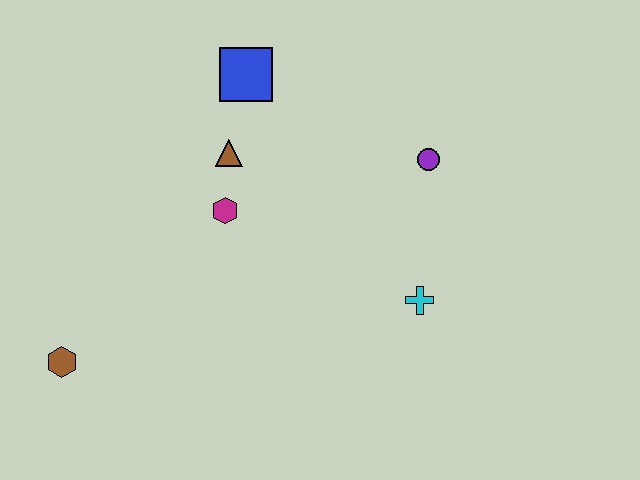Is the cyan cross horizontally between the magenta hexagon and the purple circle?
Yes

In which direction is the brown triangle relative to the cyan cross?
The brown triangle is to the left of the cyan cross.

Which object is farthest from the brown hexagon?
The purple circle is farthest from the brown hexagon.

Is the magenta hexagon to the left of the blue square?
Yes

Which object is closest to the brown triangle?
The magenta hexagon is closest to the brown triangle.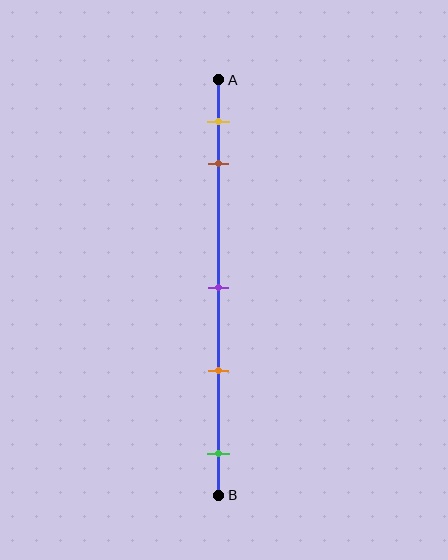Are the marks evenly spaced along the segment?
No, the marks are not evenly spaced.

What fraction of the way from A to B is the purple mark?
The purple mark is approximately 50% (0.5) of the way from A to B.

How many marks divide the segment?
There are 5 marks dividing the segment.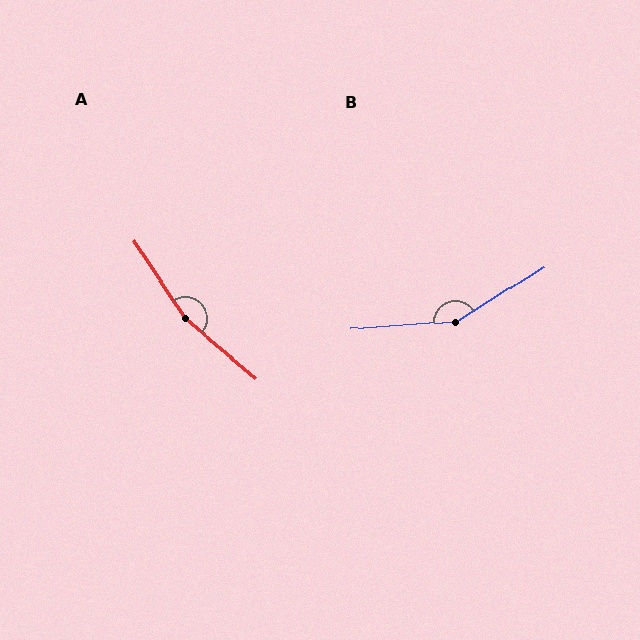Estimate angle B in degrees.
Approximately 152 degrees.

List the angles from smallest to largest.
B (152°), A (164°).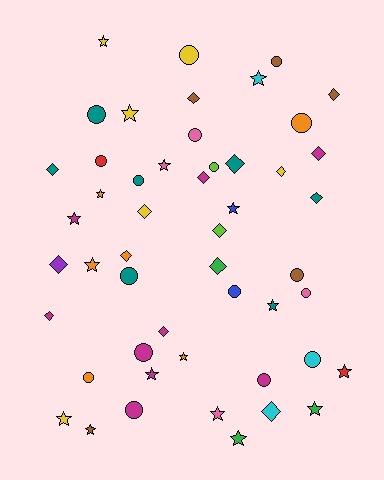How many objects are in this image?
There are 50 objects.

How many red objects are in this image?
There are 2 red objects.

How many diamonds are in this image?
There are 16 diamonds.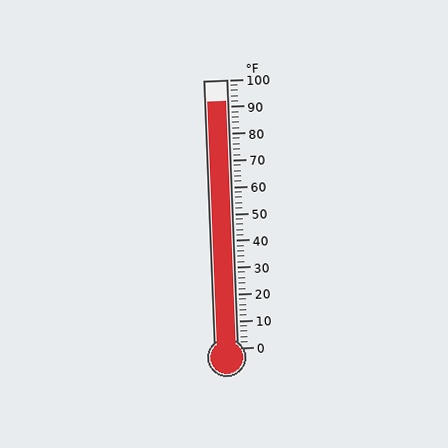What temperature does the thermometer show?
The thermometer shows approximately 92°F.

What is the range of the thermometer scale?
The thermometer scale ranges from 0°F to 100°F.